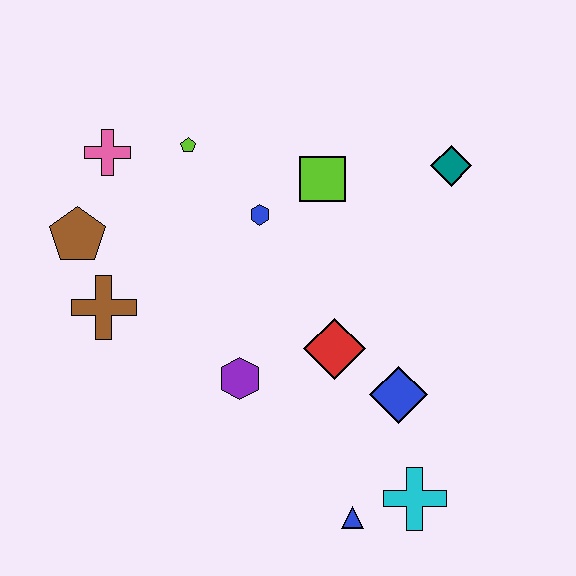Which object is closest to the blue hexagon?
The lime square is closest to the blue hexagon.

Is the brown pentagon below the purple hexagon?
No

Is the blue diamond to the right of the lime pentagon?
Yes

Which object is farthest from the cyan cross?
The pink cross is farthest from the cyan cross.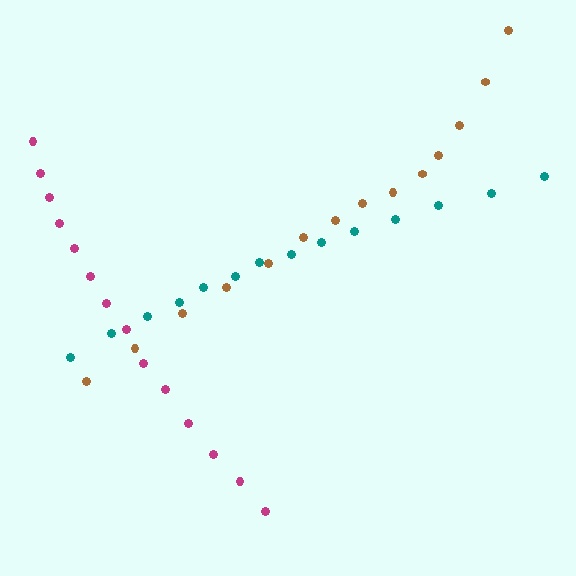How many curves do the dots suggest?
There are 3 distinct paths.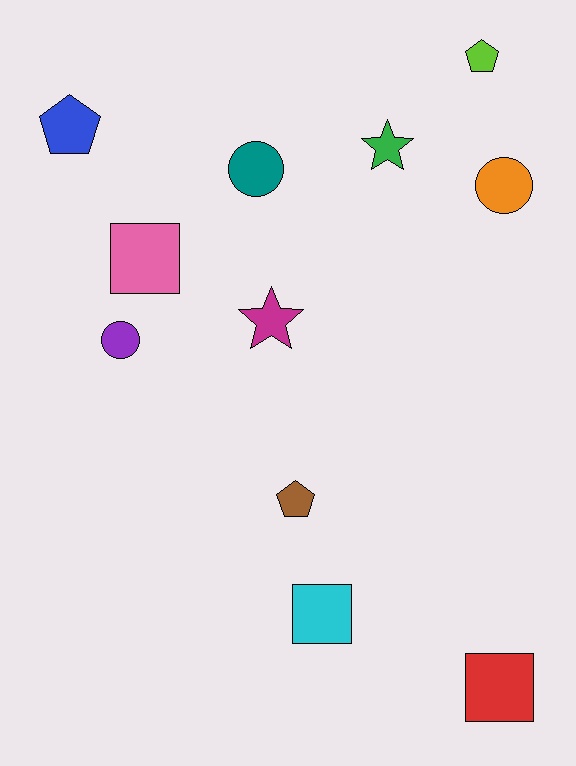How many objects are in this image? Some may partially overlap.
There are 11 objects.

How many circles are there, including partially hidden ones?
There are 3 circles.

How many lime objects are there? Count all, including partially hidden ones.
There is 1 lime object.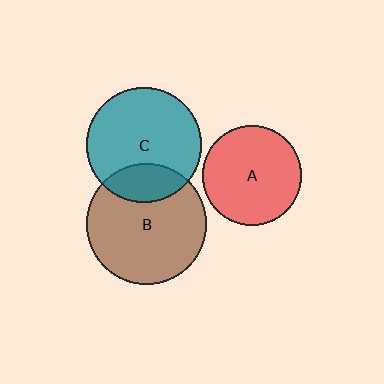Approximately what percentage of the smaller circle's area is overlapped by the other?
Approximately 25%.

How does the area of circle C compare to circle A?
Approximately 1.4 times.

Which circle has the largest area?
Circle B (brown).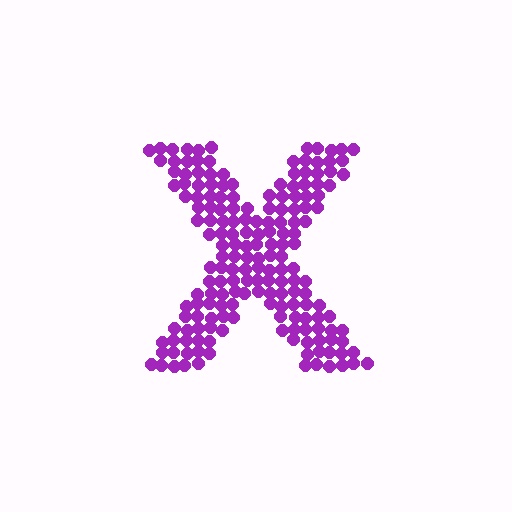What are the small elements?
The small elements are circles.